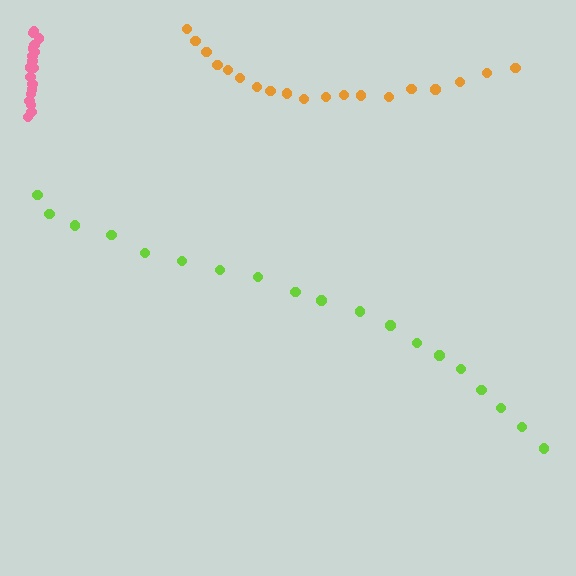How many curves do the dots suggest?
There are 3 distinct paths.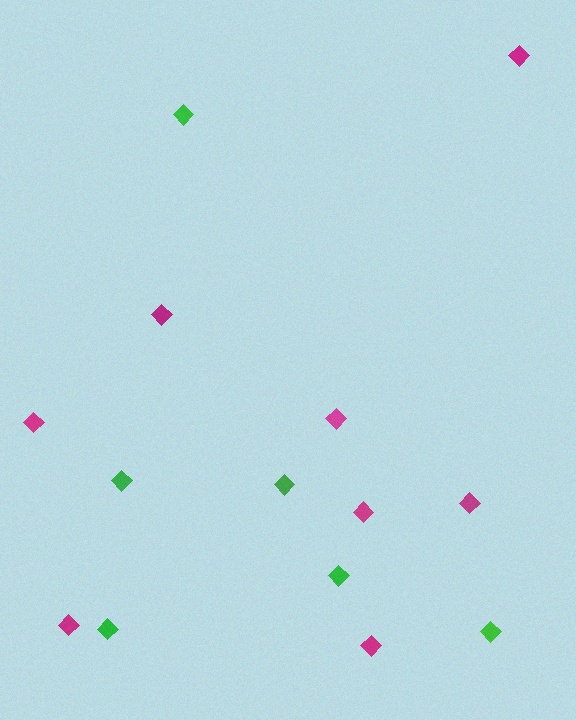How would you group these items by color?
There are 2 groups: one group of magenta diamonds (8) and one group of green diamonds (6).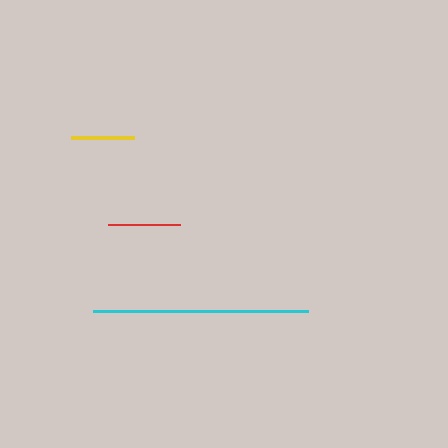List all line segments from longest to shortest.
From longest to shortest: cyan, red, yellow.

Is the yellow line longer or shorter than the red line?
The red line is longer than the yellow line.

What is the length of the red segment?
The red segment is approximately 72 pixels long.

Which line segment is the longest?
The cyan line is the longest at approximately 214 pixels.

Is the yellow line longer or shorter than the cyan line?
The cyan line is longer than the yellow line.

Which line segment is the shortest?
The yellow line is the shortest at approximately 63 pixels.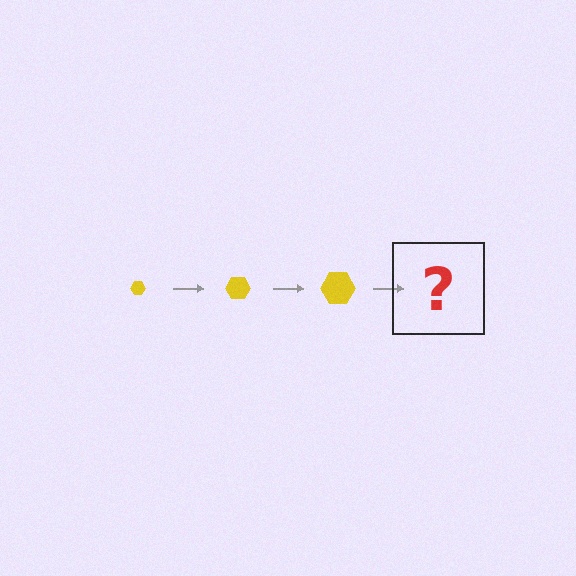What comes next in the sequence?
The next element should be a yellow hexagon, larger than the previous one.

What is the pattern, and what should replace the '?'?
The pattern is that the hexagon gets progressively larger each step. The '?' should be a yellow hexagon, larger than the previous one.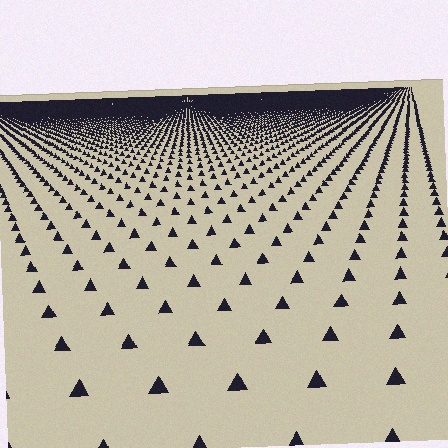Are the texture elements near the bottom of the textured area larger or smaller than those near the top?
Larger. Near the bottom, elements are closer to the viewer and appear at a bigger on-screen size.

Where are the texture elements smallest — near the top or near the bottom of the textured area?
Near the top.